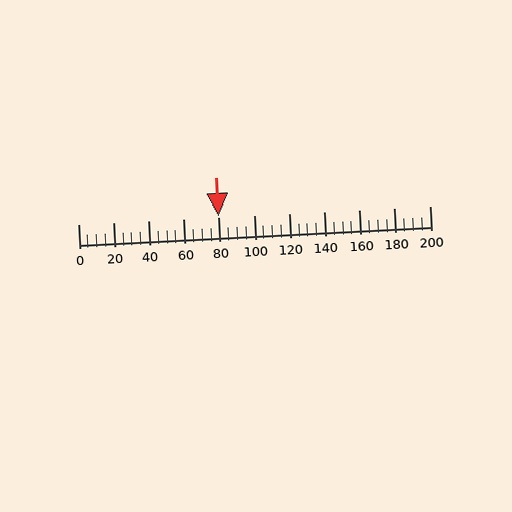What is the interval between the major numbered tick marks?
The major tick marks are spaced 20 units apart.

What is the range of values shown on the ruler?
The ruler shows values from 0 to 200.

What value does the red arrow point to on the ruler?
The red arrow points to approximately 80.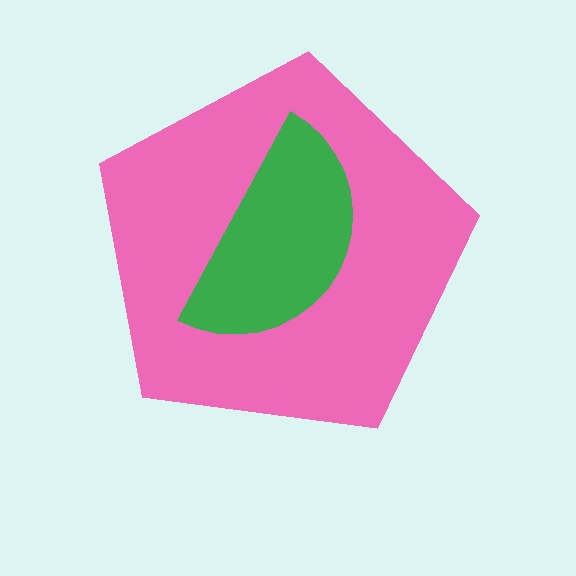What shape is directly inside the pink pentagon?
The green semicircle.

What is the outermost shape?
The pink pentagon.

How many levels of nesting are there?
2.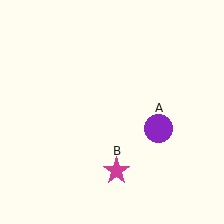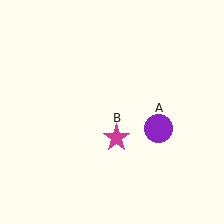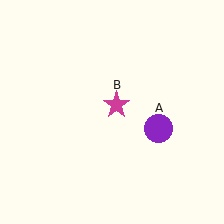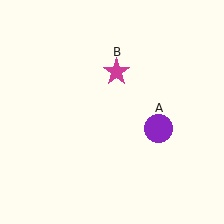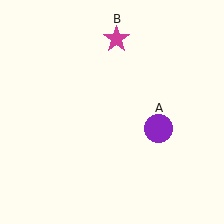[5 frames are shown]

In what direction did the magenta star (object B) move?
The magenta star (object B) moved up.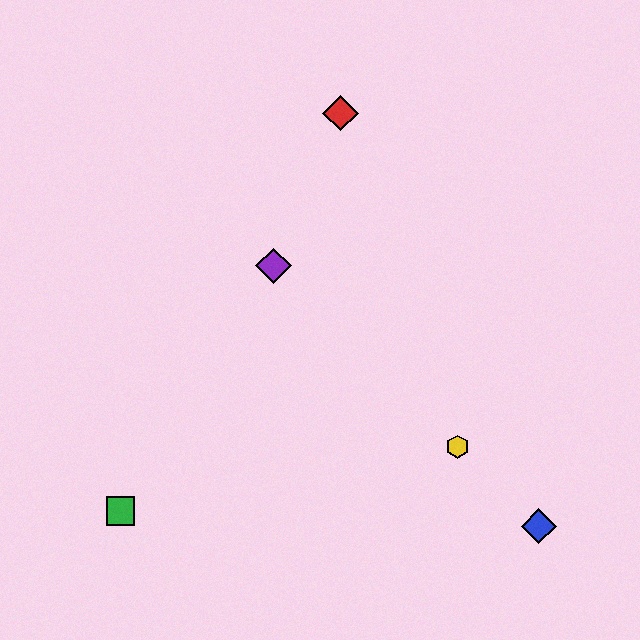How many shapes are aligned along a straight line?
3 shapes (the blue diamond, the yellow hexagon, the purple diamond) are aligned along a straight line.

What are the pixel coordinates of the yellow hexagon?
The yellow hexagon is at (458, 447).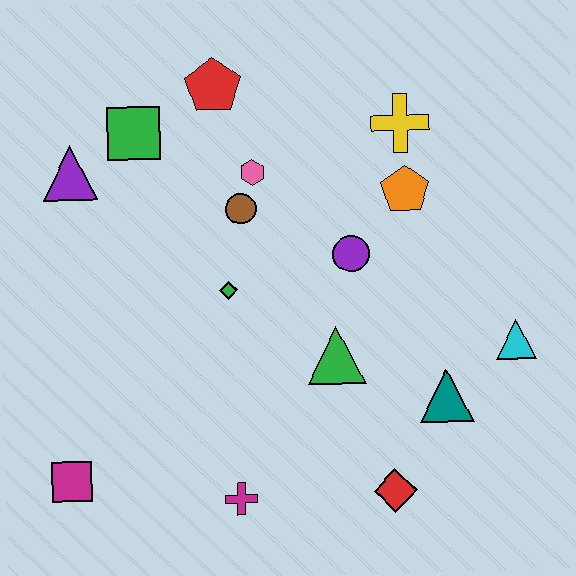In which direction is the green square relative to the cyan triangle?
The green square is to the left of the cyan triangle.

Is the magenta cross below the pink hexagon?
Yes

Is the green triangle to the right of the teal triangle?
No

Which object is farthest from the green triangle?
The purple triangle is farthest from the green triangle.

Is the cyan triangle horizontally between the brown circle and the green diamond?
No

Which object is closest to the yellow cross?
The orange pentagon is closest to the yellow cross.